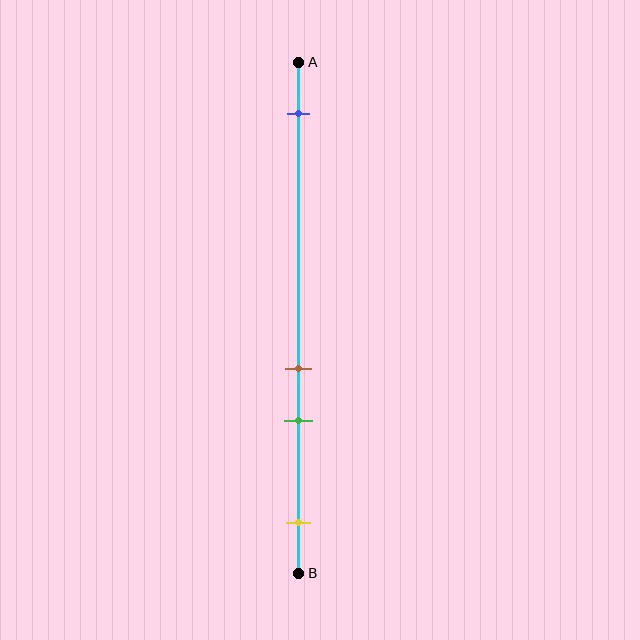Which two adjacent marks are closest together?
The brown and green marks are the closest adjacent pair.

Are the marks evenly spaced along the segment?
No, the marks are not evenly spaced.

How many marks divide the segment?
There are 4 marks dividing the segment.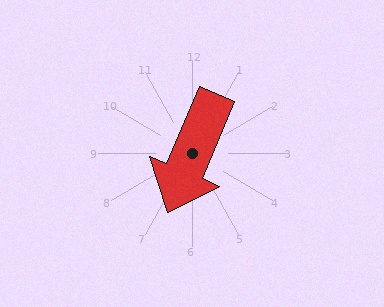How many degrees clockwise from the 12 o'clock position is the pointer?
Approximately 203 degrees.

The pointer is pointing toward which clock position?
Roughly 7 o'clock.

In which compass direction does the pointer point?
Southwest.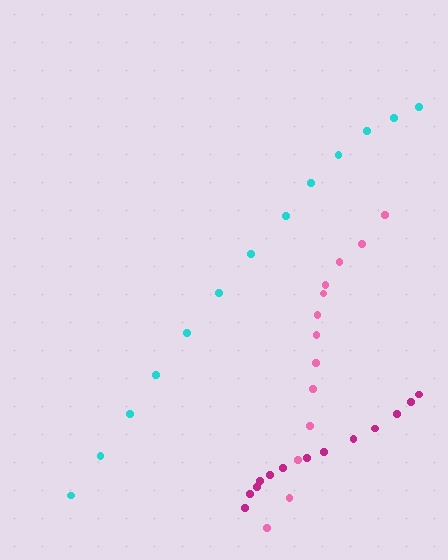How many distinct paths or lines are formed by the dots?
There are 3 distinct paths.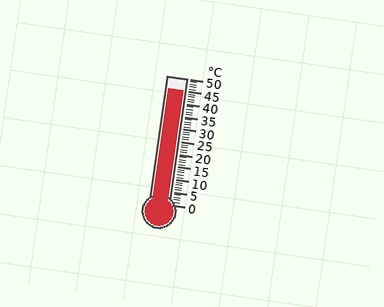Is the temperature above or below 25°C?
The temperature is above 25°C.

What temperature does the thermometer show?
The thermometer shows approximately 45°C.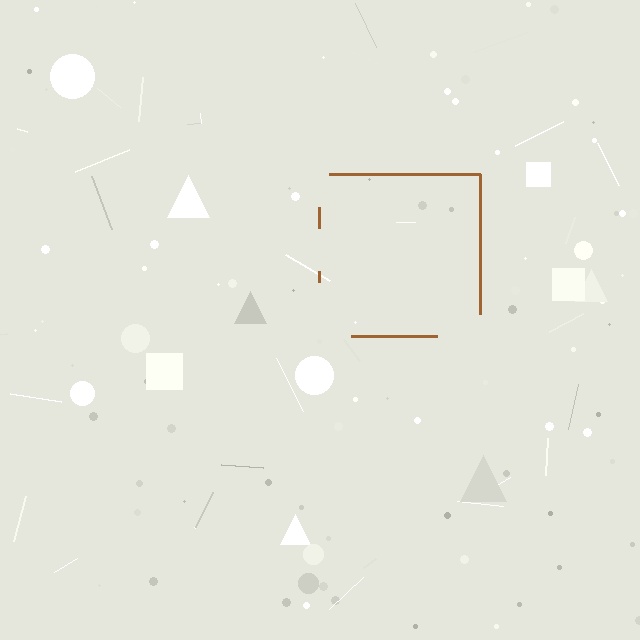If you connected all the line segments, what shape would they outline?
They would outline a square.